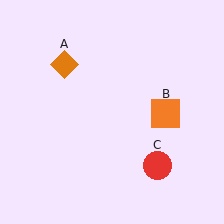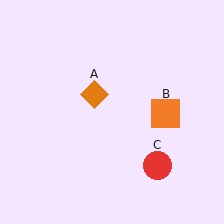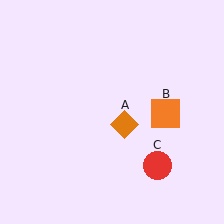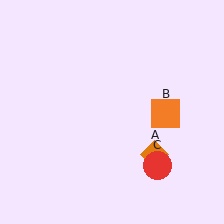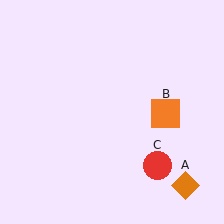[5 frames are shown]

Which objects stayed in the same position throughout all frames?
Orange square (object B) and red circle (object C) remained stationary.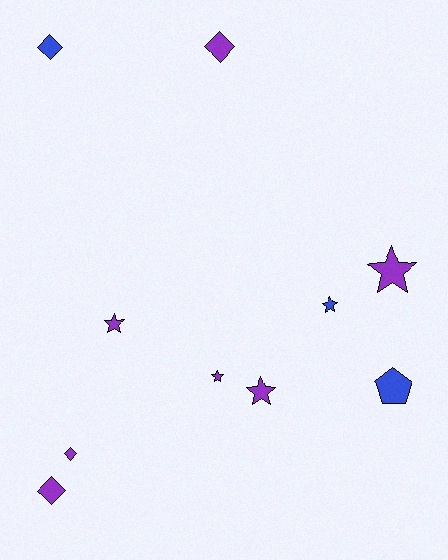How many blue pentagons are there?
There is 1 blue pentagon.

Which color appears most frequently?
Purple, with 7 objects.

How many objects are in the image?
There are 10 objects.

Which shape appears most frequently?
Star, with 5 objects.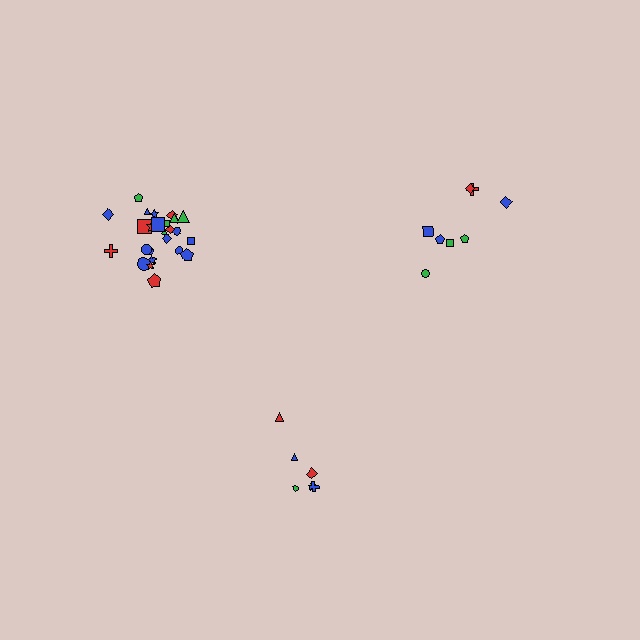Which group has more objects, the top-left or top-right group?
The top-left group.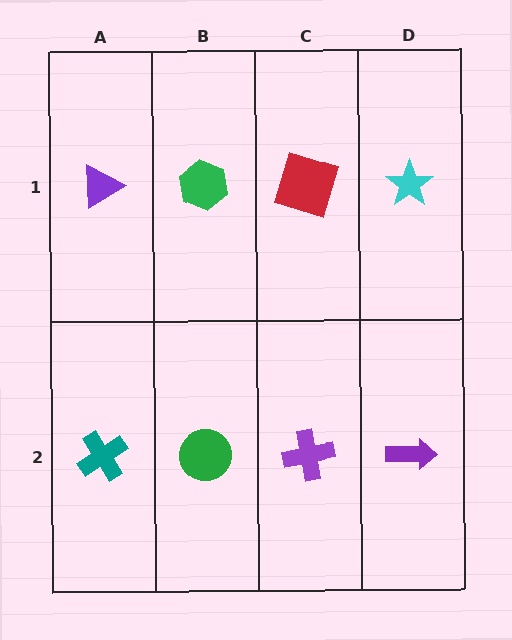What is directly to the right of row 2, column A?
A green circle.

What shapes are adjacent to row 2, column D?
A cyan star (row 1, column D), a purple cross (row 2, column C).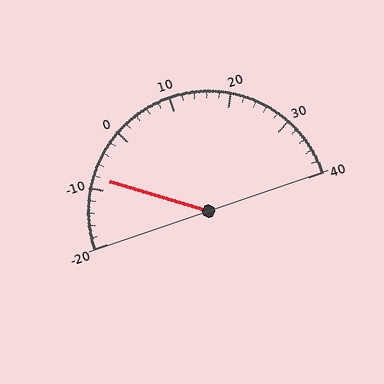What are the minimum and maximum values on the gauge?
The gauge ranges from -20 to 40.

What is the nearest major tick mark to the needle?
The nearest major tick mark is -10.